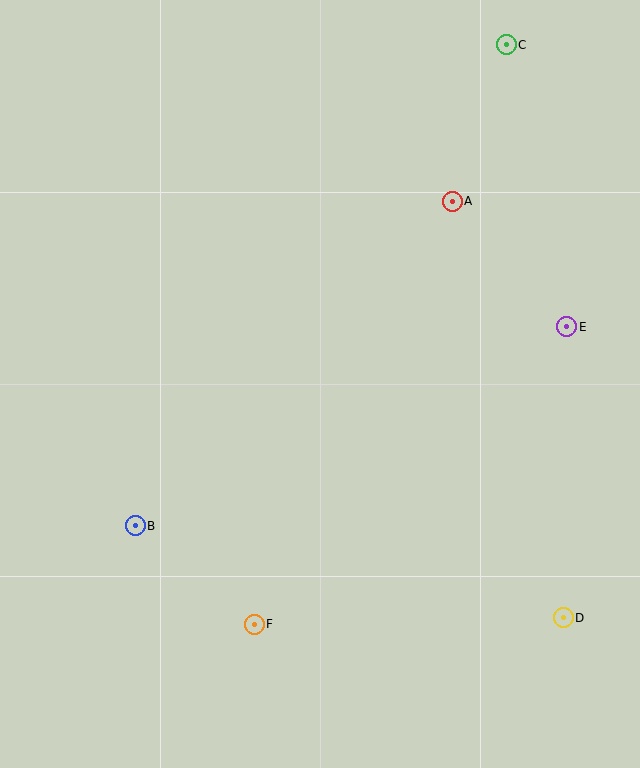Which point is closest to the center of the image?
Point A at (452, 201) is closest to the center.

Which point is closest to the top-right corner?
Point C is closest to the top-right corner.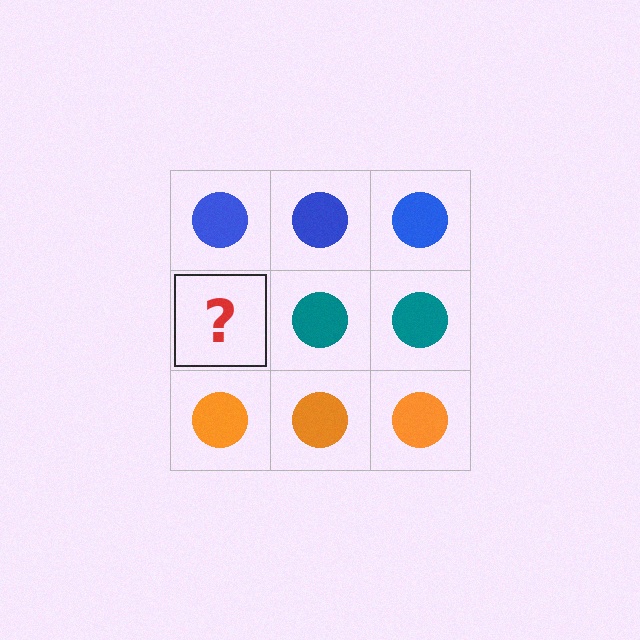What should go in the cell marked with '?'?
The missing cell should contain a teal circle.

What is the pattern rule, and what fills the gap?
The rule is that each row has a consistent color. The gap should be filled with a teal circle.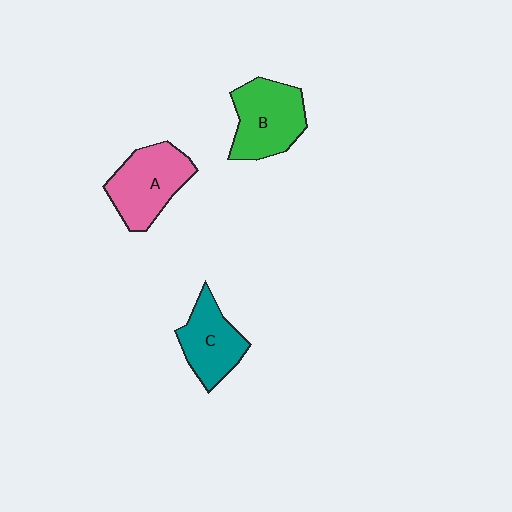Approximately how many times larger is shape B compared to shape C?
Approximately 1.2 times.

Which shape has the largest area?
Shape A (pink).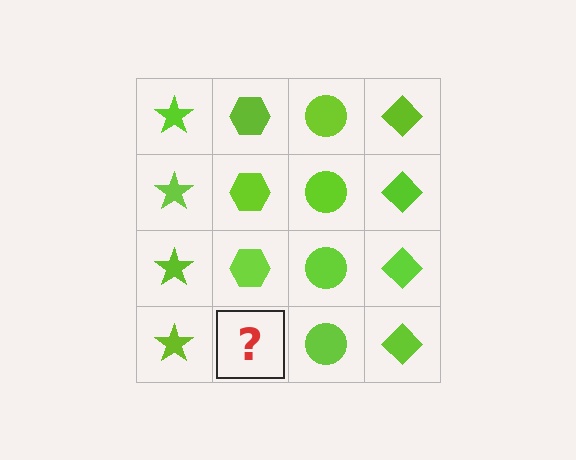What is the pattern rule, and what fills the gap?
The rule is that each column has a consistent shape. The gap should be filled with a lime hexagon.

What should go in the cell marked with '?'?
The missing cell should contain a lime hexagon.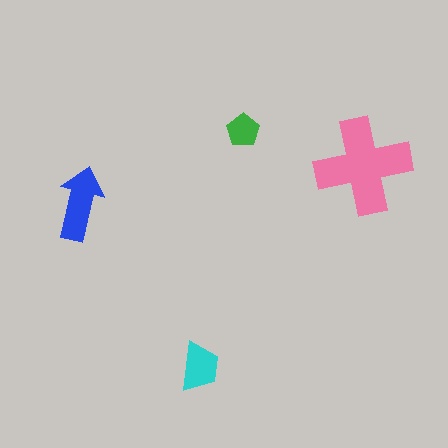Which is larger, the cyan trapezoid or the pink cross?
The pink cross.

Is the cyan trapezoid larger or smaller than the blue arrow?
Smaller.